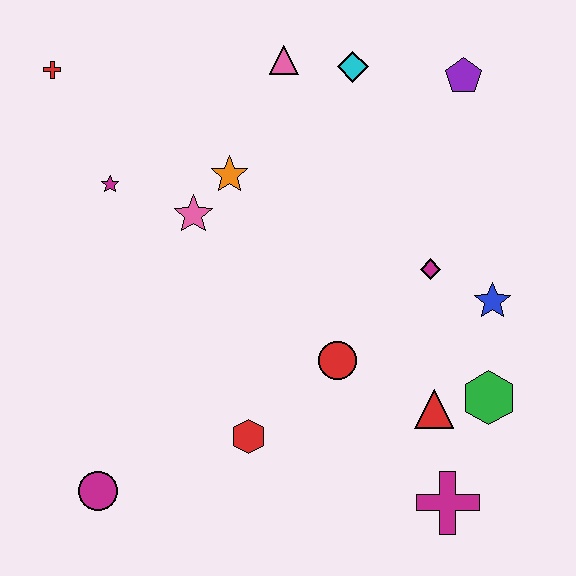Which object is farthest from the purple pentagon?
The magenta circle is farthest from the purple pentagon.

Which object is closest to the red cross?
The magenta star is closest to the red cross.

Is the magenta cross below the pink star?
Yes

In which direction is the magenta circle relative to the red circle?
The magenta circle is to the left of the red circle.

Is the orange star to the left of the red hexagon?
Yes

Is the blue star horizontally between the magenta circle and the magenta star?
No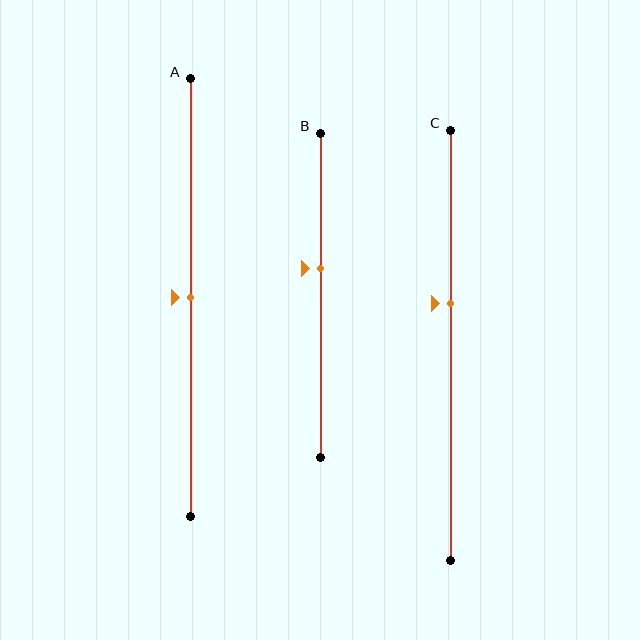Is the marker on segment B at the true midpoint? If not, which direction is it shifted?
No, the marker on segment B is shifted upward by about 8% of the segment length.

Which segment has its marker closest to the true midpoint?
Segment A has its marker closest to the true midpoint.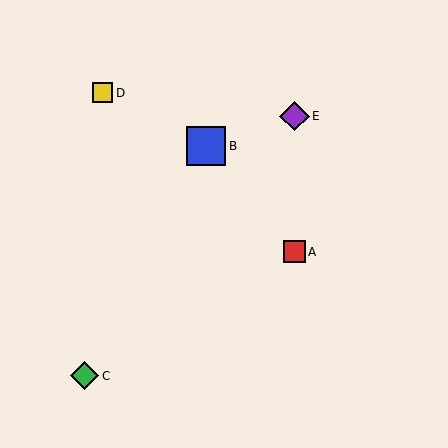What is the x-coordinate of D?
Object D is at x≈103.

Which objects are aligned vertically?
Objects A, E are aligned vertically.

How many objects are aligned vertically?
2 objects (A, E) are aligned vertically.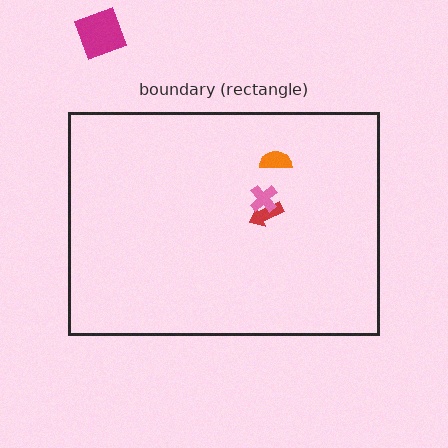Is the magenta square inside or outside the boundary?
Outside.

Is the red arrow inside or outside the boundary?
Inside.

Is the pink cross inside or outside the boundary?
Inside.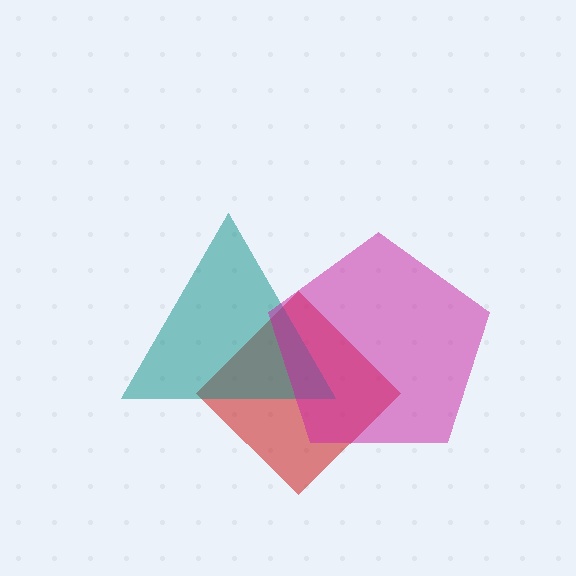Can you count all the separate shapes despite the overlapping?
Yes, there are 3 separate shapes.